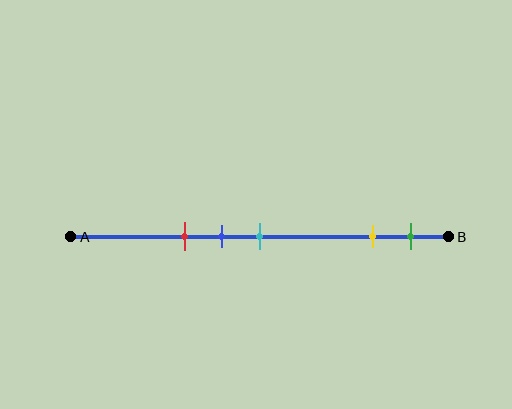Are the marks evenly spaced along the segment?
No, the marks are not evenly spaced.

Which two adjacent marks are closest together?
The blue and cyan marks are the closest adjacent pair.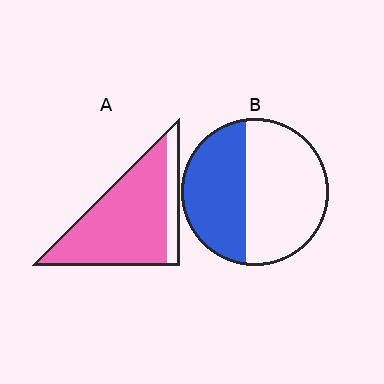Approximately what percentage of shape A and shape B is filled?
A is approximately 85% and B is approximately 40%.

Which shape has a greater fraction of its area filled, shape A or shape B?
Shape A.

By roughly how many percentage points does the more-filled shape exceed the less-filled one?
By roughly 40 percentage points (A over B).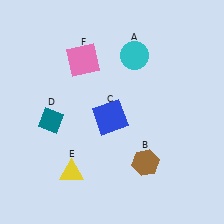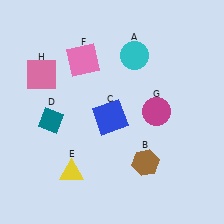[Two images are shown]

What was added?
A magenta circle (G), a pink square (H) were added in Image 2.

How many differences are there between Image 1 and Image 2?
There are 2 differences between the two images.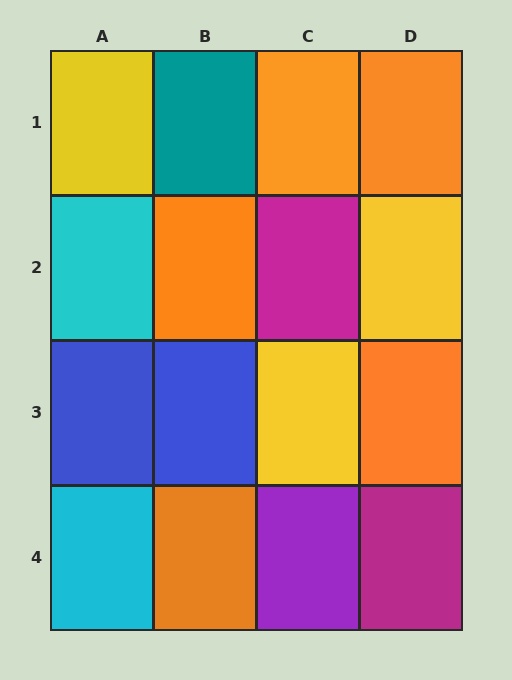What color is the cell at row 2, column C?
Magenta.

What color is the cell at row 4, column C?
Purple.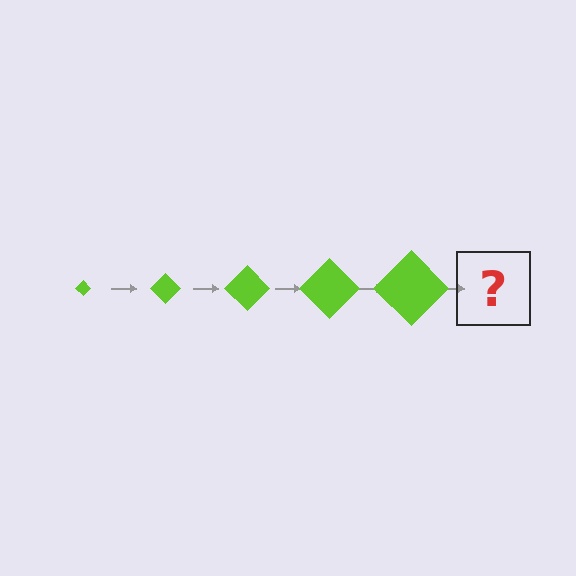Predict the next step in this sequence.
The next step is a lime diamond, larger than the previous one.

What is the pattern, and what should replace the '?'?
The pattern is that the diamond gets progressively larger each step. The '?' should be a lime diamond, larger than the previous one.